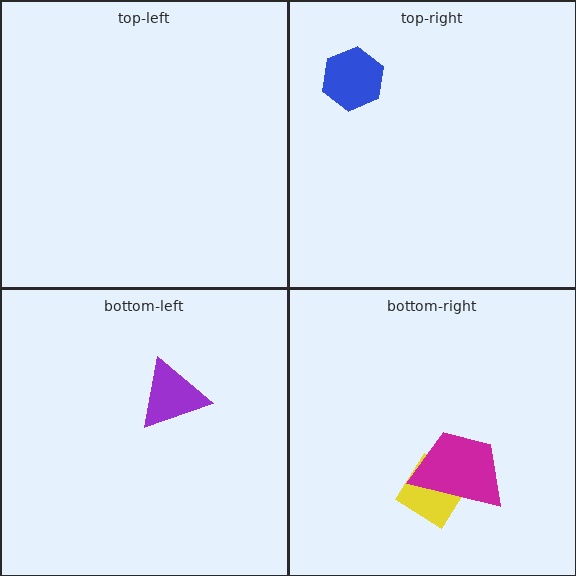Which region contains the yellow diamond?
The bottom-right region.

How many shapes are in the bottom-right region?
2.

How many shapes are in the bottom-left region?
1.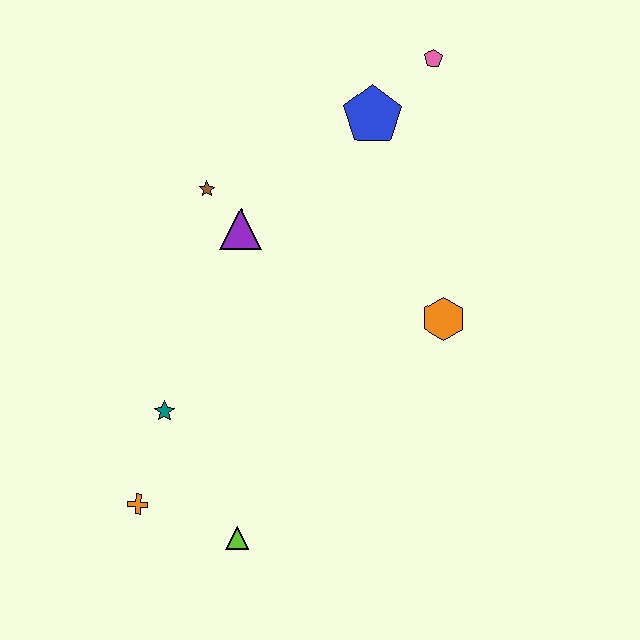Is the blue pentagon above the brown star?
Yes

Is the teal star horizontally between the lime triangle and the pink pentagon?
No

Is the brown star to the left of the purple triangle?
Yes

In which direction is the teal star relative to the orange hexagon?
The teal star is to the left of the orange hexagon.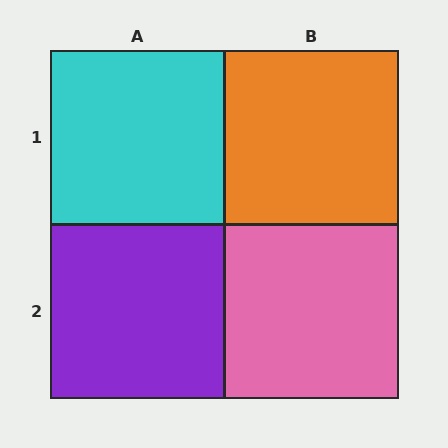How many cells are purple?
1 cell is purple.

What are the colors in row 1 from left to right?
Cyan, orange.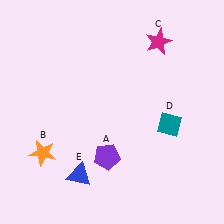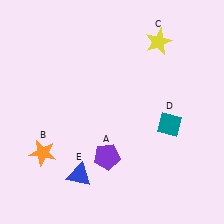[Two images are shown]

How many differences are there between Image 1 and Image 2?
There is 1 difference between the two images.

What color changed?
The star (C) changed from magenta in Image 1 to yellow in Image 2.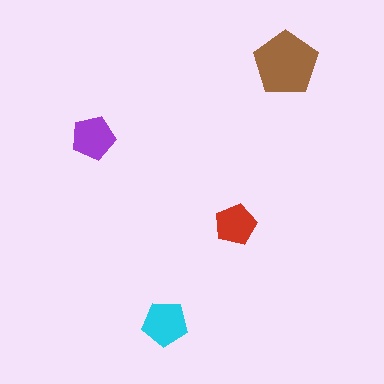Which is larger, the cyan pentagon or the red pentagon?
The cyan one.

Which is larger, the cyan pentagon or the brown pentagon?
The brown one.